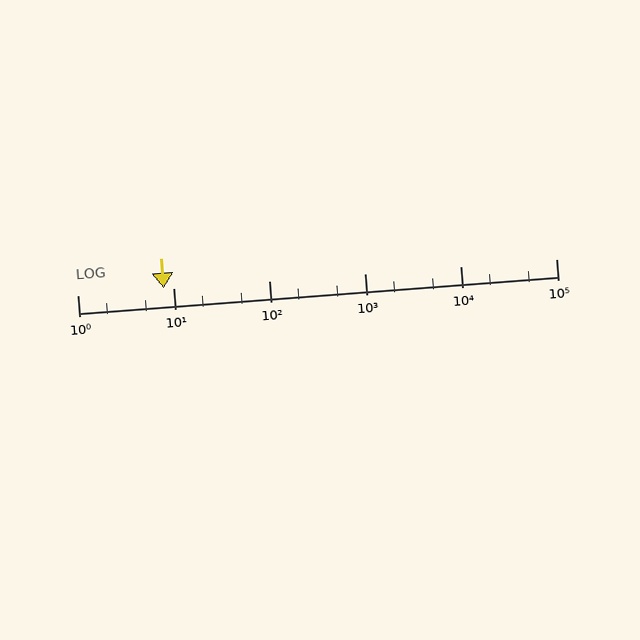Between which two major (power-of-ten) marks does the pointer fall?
The pointer is between 1 and 10.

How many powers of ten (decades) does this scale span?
The scale spans 5 decades, from 1 to 100000.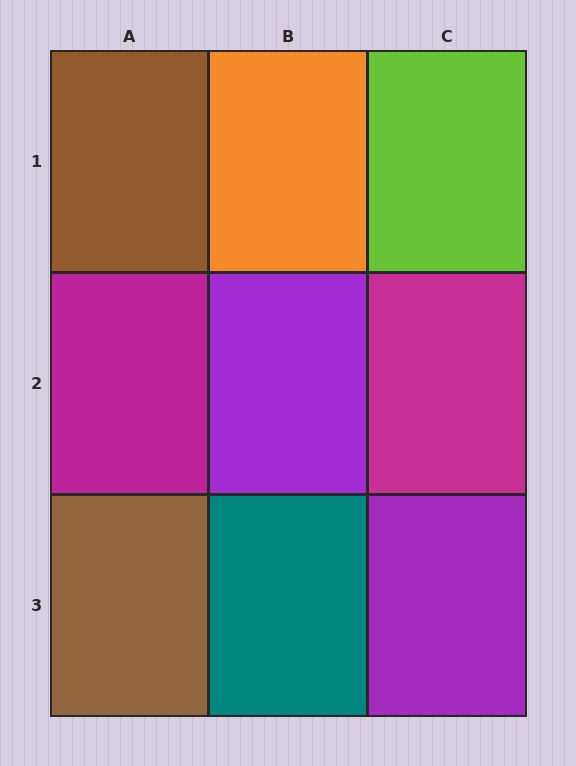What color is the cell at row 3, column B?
Teal.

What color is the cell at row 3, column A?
Brown.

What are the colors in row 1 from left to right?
Brown, orange, lime.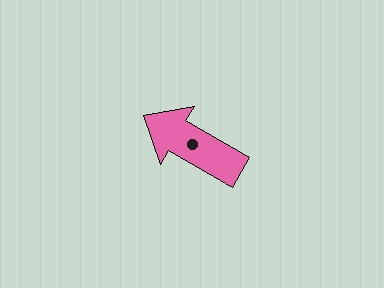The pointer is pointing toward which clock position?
Roughly 10 o'clock.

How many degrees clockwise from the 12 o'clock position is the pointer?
Approximately 300 degrees.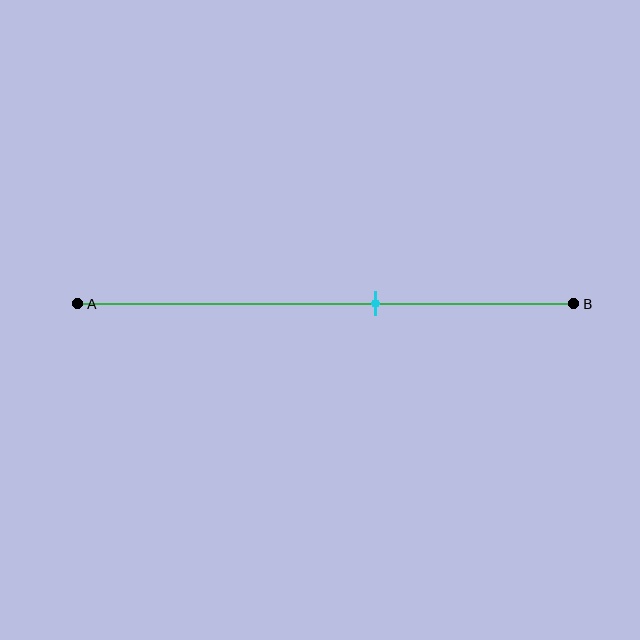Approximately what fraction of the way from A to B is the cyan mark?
The cyan mark is approximately 60% of the way from A to B.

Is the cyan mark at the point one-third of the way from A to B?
No, the mark is at about 60% from A, not at the 33% one-third point.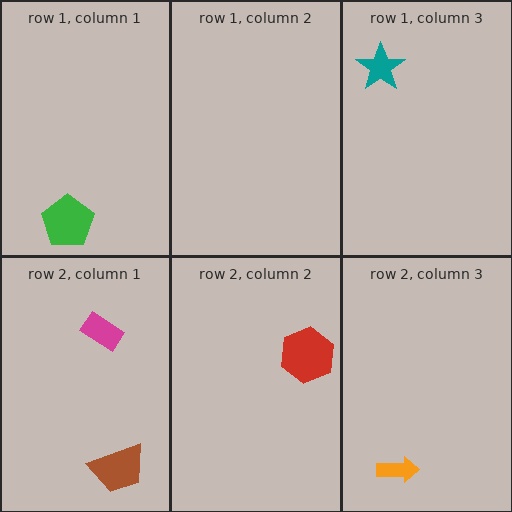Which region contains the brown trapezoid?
The row 2, column 1 region.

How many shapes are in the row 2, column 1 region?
2.